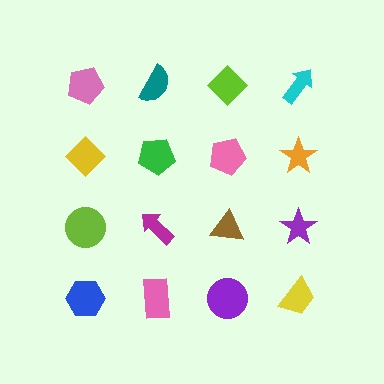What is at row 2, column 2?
A green pentagon.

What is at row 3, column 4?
A purple star.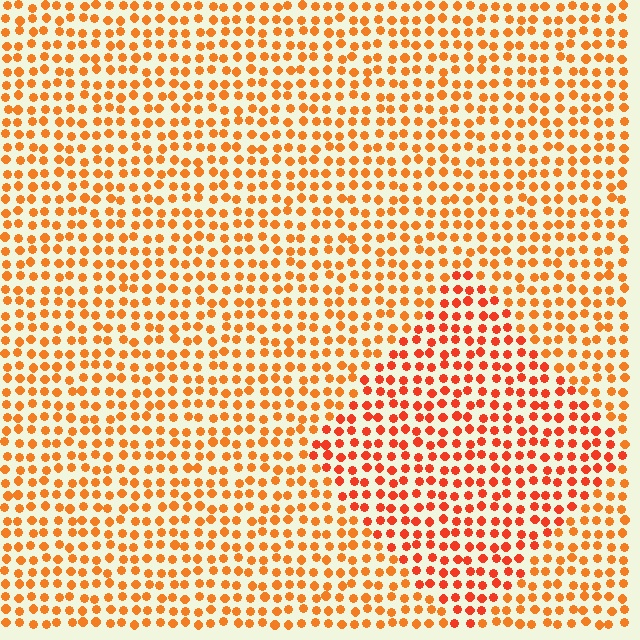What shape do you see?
I see a diamond.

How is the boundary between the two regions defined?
The boundary is defined purely by a slight shift in hue (about 20 degrees). Spacing, size, and orientation are identical on both sides.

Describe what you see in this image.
The image is filled with small orange elements in a uniform arrangement. A diamond-shaped region is visible where the elements are tinted to a slightly different hue, forming a subtle color boundary.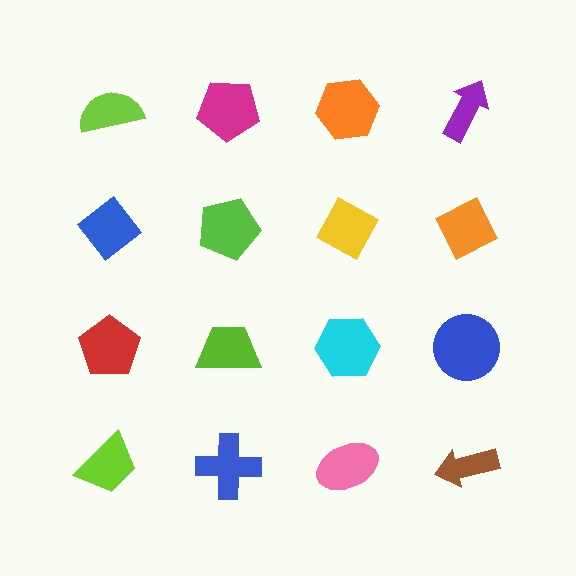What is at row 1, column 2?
A magenta pentagon.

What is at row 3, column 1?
A red pentagon.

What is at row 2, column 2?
A lime pentagon.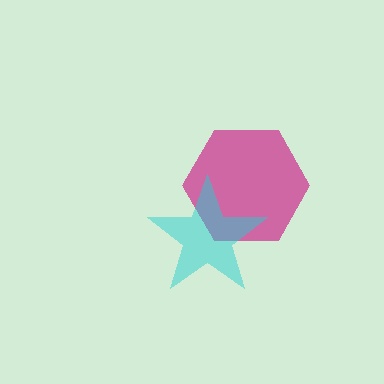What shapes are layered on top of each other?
The layered shapes are: a magenta hexagon, a cyan star.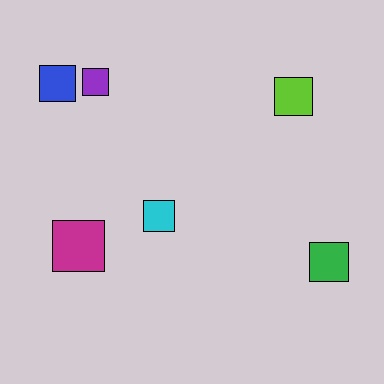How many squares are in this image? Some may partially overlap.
There are 6 squares.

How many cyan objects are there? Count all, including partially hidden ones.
There is 1 cyan object.